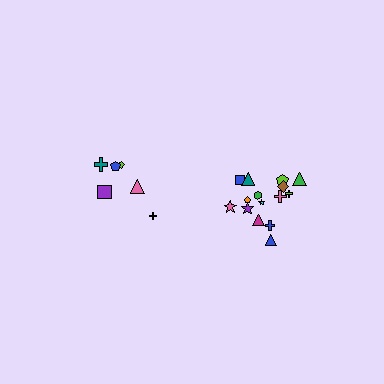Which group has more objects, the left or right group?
The right group.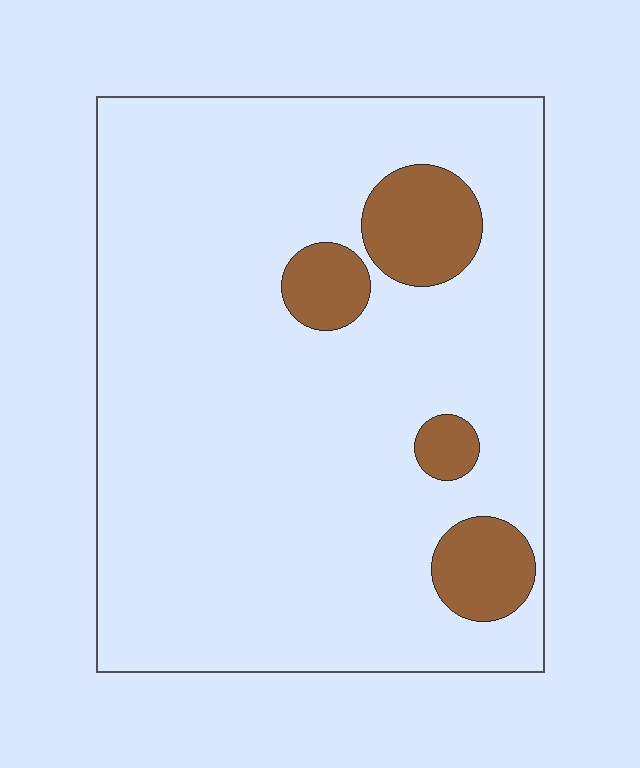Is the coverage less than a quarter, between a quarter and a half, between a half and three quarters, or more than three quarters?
Less than a quarter.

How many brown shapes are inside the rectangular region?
4.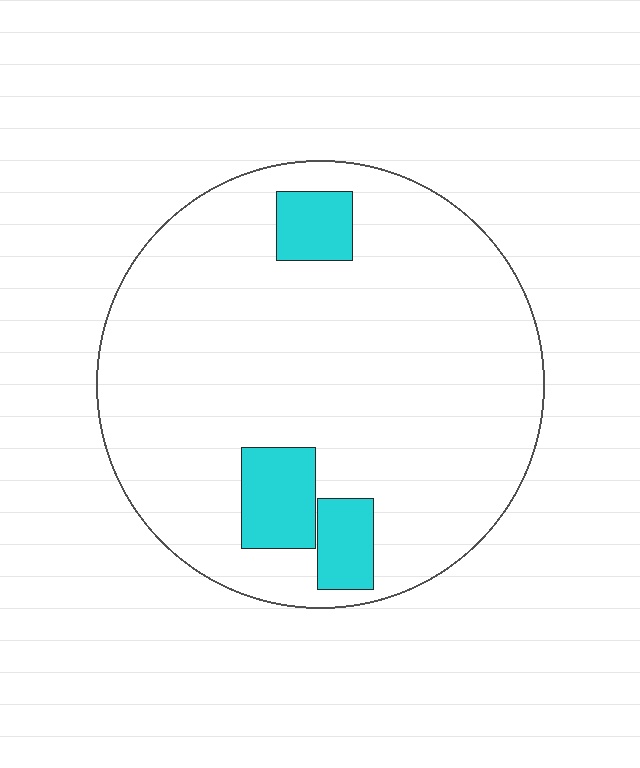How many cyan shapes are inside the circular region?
3.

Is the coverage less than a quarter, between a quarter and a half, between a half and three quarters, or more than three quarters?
Less than a quarter.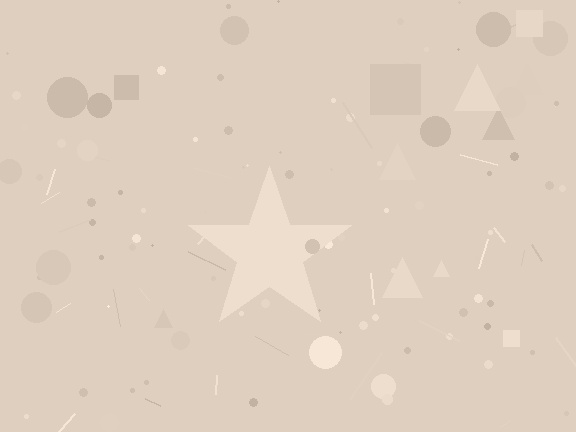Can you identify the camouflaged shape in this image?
The camouflaged shape is a star.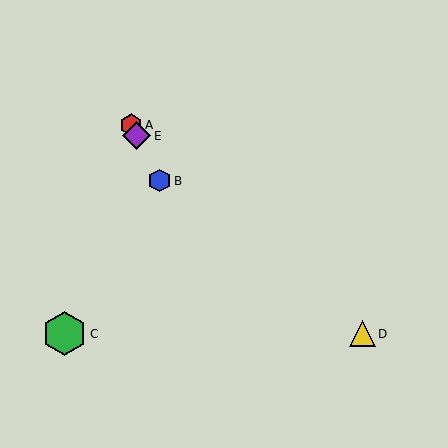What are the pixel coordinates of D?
Object D is at (363, 334).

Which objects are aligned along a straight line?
Objects A, B, E are aligned along a straight line.